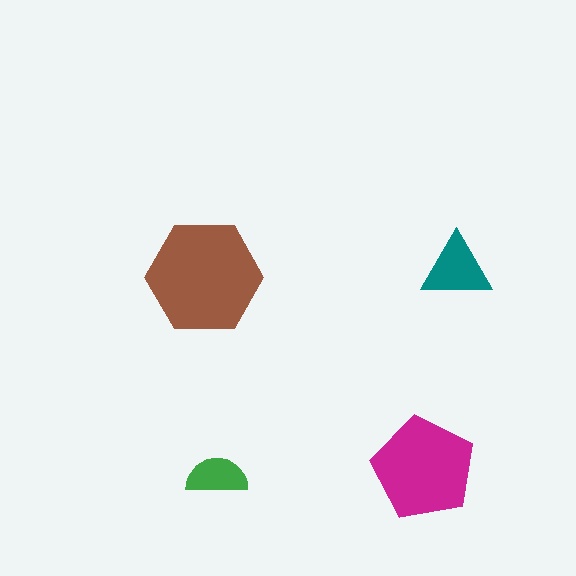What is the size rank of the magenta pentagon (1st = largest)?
2nd.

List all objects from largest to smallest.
The brown hexagon, the magenta pentagon, the teal triangle, the green semicircle.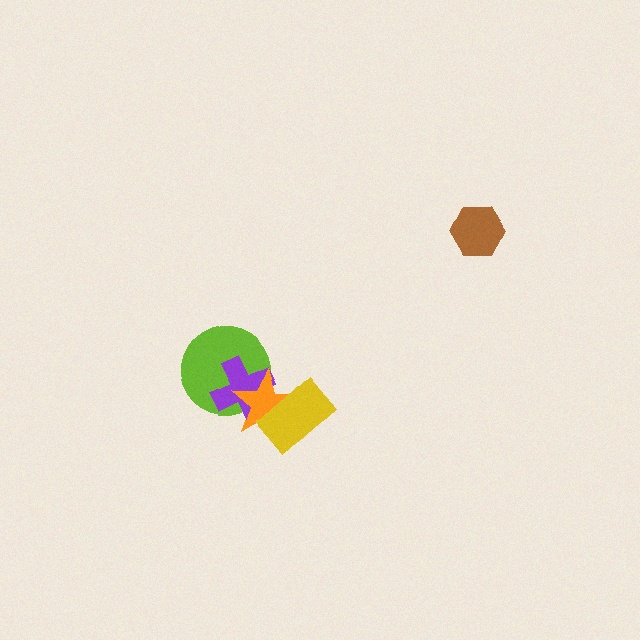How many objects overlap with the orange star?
3 objects overlap with the orange star.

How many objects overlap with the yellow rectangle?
2 objects overlap with the yellow rectangle.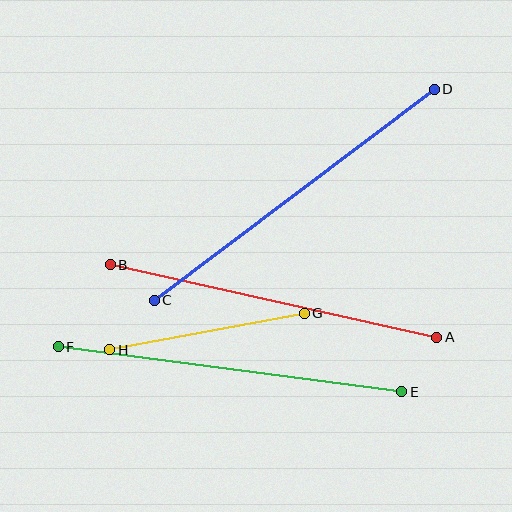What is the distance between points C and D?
The distance is approximately 351 pixels.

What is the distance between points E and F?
The distance is approximately 347 pixels.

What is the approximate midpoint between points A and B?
The midpoint is at approximately (274, 301) pixels.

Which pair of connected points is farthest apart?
Points C and D are farthest apart.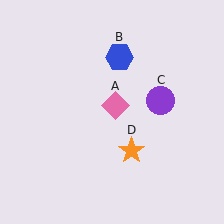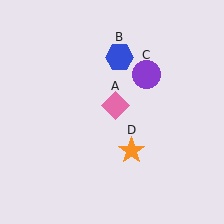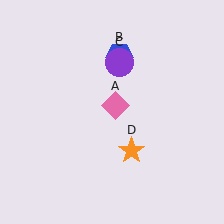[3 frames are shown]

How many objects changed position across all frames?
1 object changed position: purple circle (object C).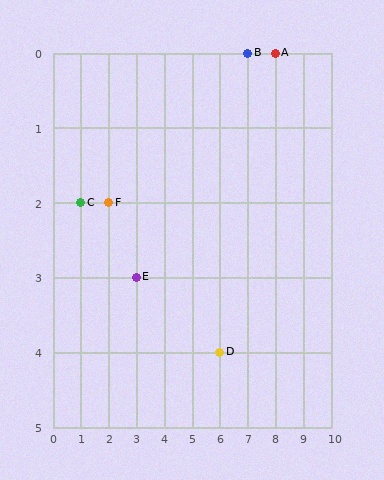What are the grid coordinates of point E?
Point E is at grid coordinates (3, 3).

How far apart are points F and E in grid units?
Points F and E are 1 column and 1 row apart (about 1.4 grid units diagonally).